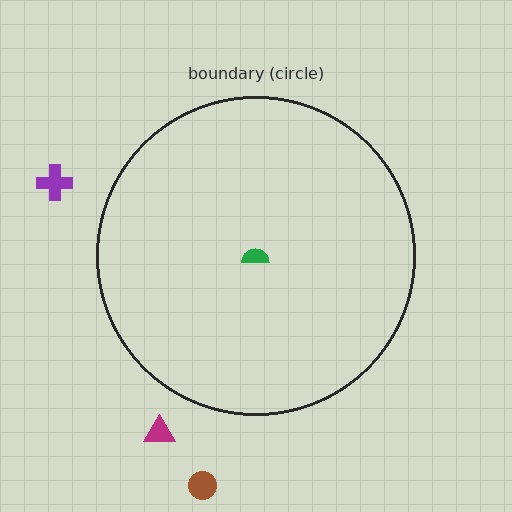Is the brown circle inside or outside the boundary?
Outside.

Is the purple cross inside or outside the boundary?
Outside.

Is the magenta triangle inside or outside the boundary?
Outside.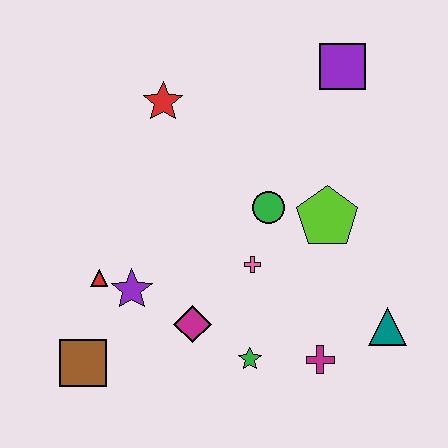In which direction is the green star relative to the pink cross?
The green star is below the pink cross.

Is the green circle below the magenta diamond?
No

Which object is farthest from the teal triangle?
The red star is farthest from the teal triangle.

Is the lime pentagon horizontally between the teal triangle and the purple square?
No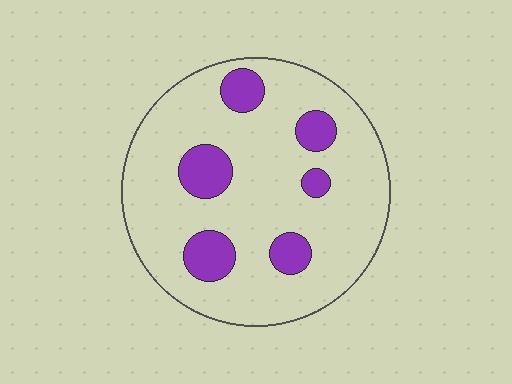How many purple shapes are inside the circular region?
6.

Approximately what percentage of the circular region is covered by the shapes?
Approximately 15%.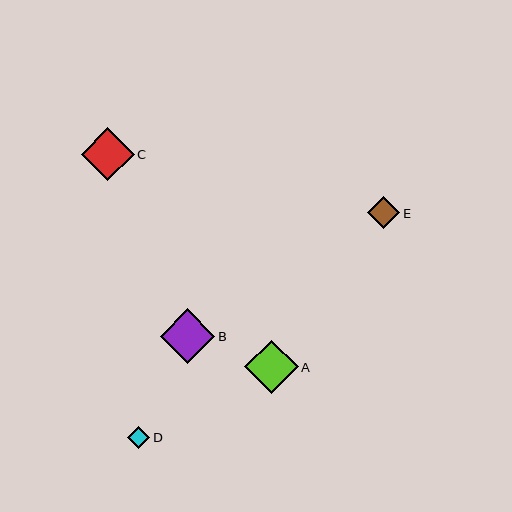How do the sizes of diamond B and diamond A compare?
Diamond B and diamond A are approximately the same size.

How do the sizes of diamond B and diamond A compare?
Diamond B and diamond A are approximately the same size.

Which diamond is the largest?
Diamond B is the largest with a size of approximately 55 pixels.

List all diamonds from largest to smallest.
From largest to smallest: B, A, C, E, D.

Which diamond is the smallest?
Diamond D is the smallest with a size of approximately 23 pixels.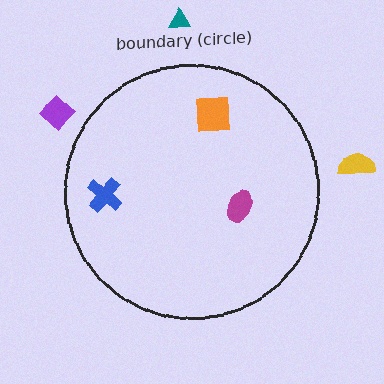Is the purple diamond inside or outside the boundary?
Outside.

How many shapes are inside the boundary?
3 inside, 3 outside.